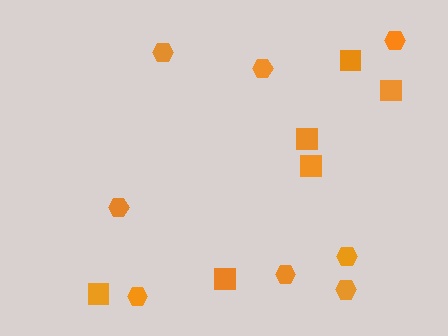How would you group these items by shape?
There are 2 groups: one group of hexagons (8) and one group of squares (6).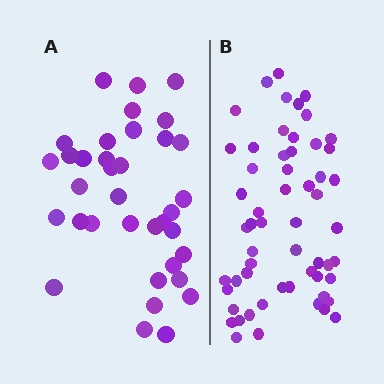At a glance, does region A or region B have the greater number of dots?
Region B (the right region) has more dots.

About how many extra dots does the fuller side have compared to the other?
Region B has approximately 20 more dots than region A.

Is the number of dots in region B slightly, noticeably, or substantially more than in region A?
Region B has substantially more. The ratio is roughly 1.6 to 1.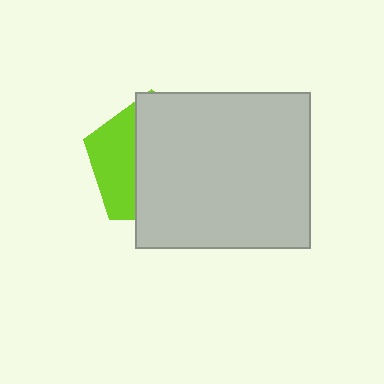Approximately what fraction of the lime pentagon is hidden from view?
Roughly 66% of the lime pentagon is hidden behind the light gray rectangle.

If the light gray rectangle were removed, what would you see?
You would see the complete lime pentagon.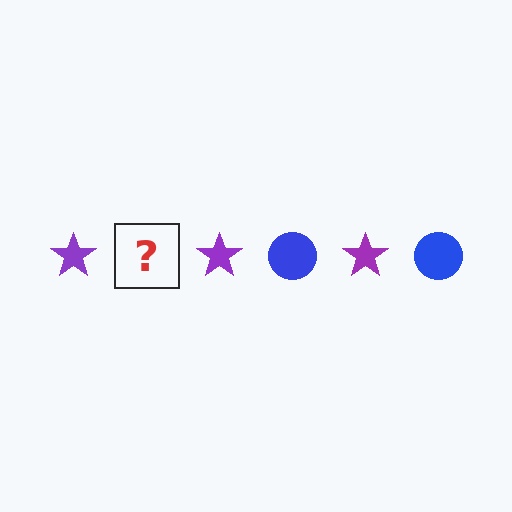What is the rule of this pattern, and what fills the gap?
The rule is that the pattern alternates between purple star and blue circle. The gap should be filled with a blue circle.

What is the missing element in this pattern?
The missing element is a blue circle.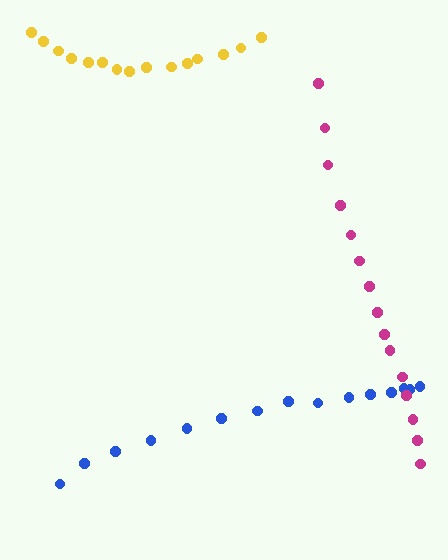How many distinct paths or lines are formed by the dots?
There are 3 distinct paths.